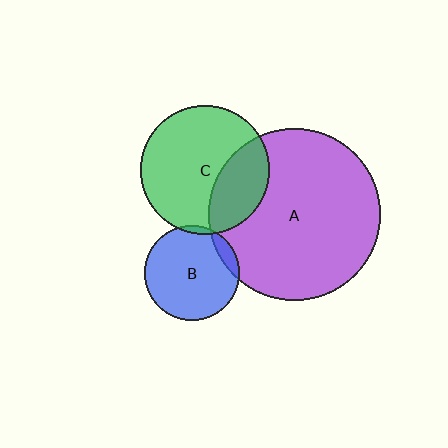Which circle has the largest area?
Circle A (purple).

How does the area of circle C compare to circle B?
Approximately 1.8 times.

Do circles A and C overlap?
Yes.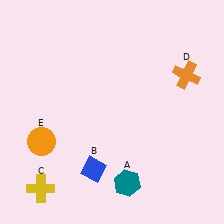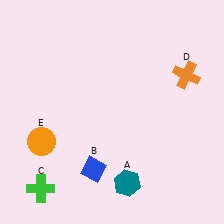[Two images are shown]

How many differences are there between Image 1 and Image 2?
There is 1 difference between the two images.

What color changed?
The cross (C) changed from yellow in Image 1 to green in Image 2.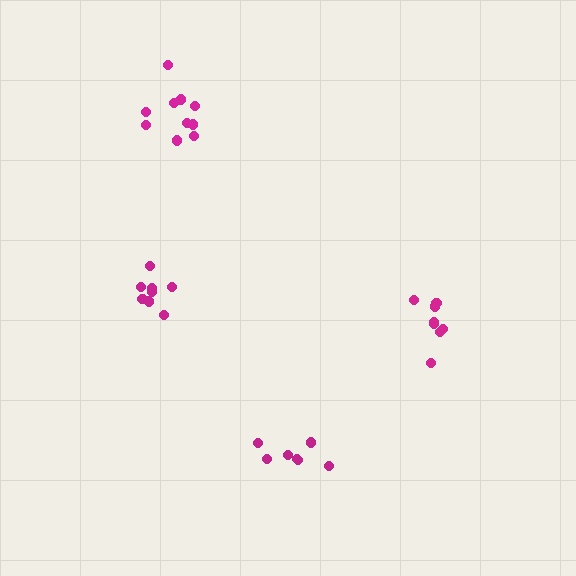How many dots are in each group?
Group 1: 7 dots, Group 2: 10 dots, Group 3: 8 dots, Group 4: 10 dots (35 total).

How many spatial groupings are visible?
There are 4 spatial groupings.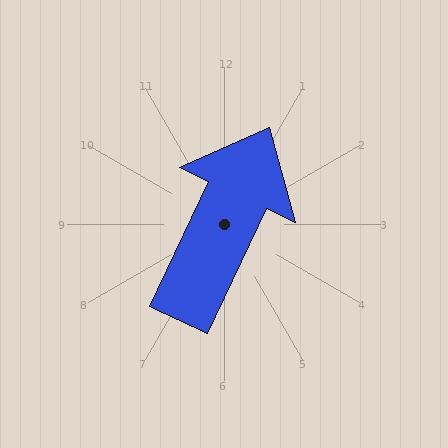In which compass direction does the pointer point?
Northeast.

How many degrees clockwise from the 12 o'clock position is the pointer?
Approximately 25 degrees.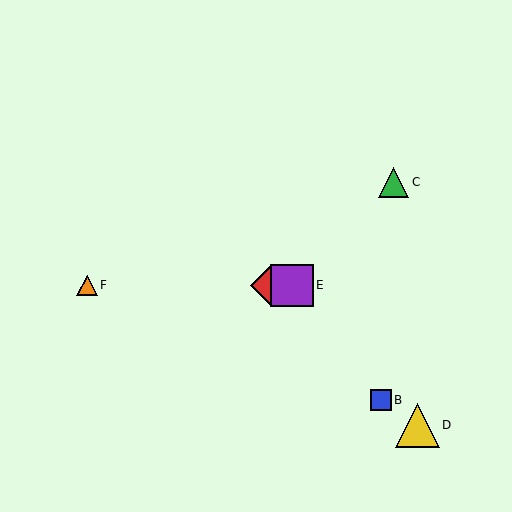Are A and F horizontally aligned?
Yes, both are at y≈285.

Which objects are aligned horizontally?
Objects A, E, F are aligned horizontally.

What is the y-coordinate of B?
Object B is at y≈400.